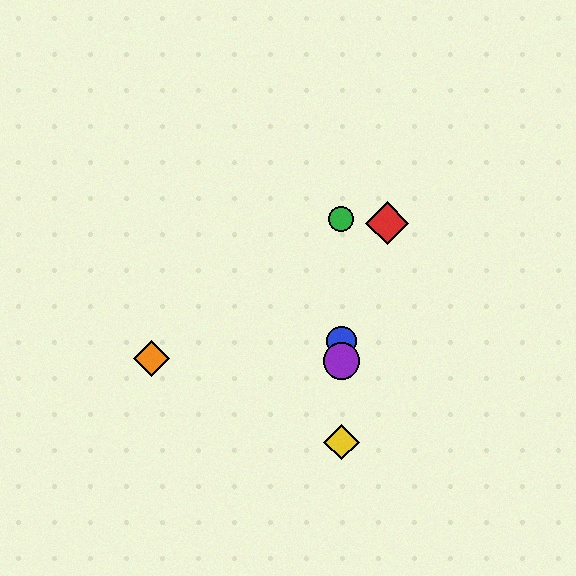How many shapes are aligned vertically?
4 shapes (the blue circle, the green circle, the yellow diamond, the purple circle) are aligned vertically.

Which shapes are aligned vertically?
The blue circle, the green circle, the yellow diamond, the purple circle are aligned vertically.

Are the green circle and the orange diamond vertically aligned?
No, the green circle is at x≈341 and the orange diamond is at x≈152.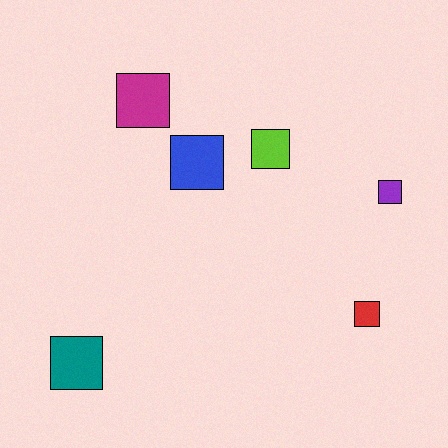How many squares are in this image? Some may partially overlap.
There are 6 squares.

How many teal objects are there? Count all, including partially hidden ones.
There is 1 teal object.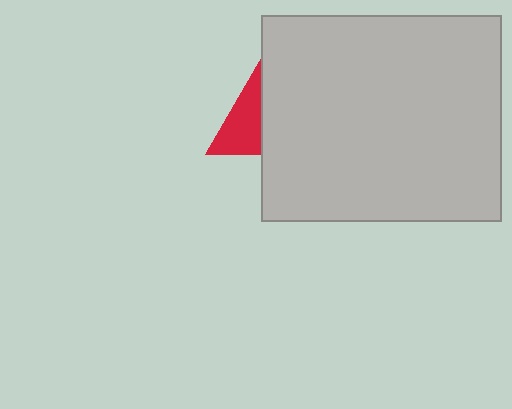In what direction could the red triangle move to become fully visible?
The red triangle could move left. That would shift it out from behind the light gray rectangle entirely.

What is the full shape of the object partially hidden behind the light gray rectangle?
The partially hidden object is a red triangle.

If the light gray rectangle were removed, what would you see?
You would see the complete red triangle.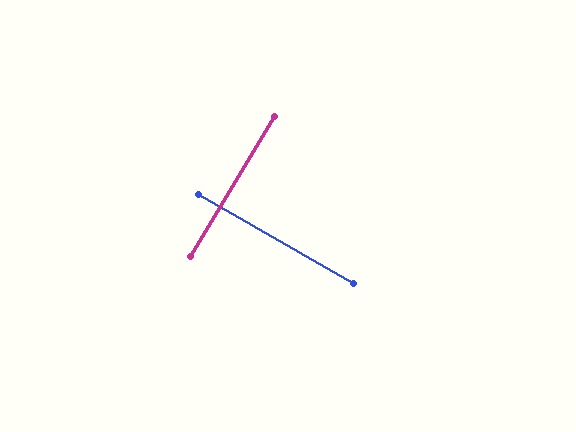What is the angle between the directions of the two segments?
Approximately 89 degrees.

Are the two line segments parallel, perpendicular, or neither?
Perpendicular — they meet at approximately 89°.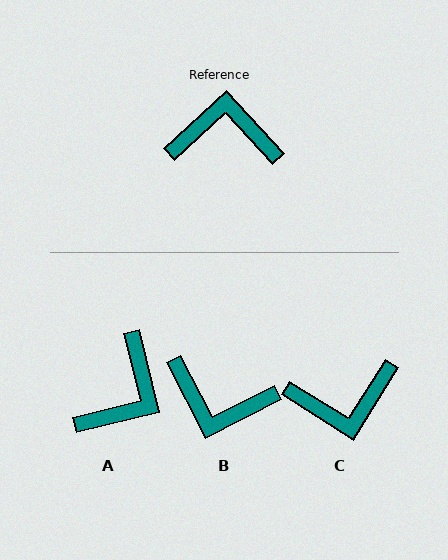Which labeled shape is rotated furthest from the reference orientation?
C, about 165 degrees away.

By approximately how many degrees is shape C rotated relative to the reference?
Approximately 165 degrees clockwise.